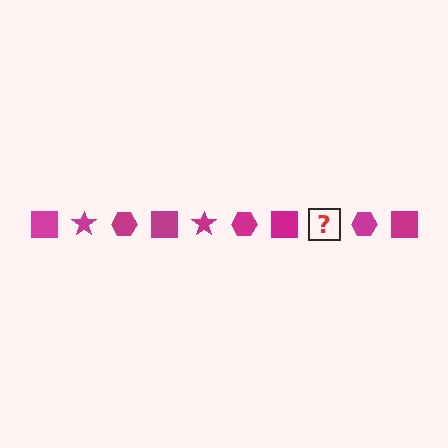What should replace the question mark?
The question mark should be replaced with a magenta star.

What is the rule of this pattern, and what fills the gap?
The rule is that the pattern cycles through square, star, hexagon shapes in magenta. The gap should be filled with a magenta star.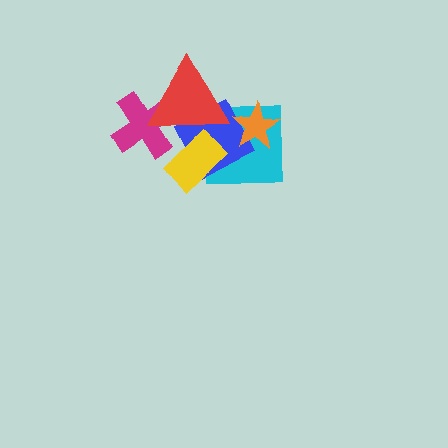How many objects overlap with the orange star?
2 objects overlap with the orange star.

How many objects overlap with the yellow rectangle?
3 objects overlap with the yellow rectangle.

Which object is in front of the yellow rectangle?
The red triangle is in front of the yellow rectangle.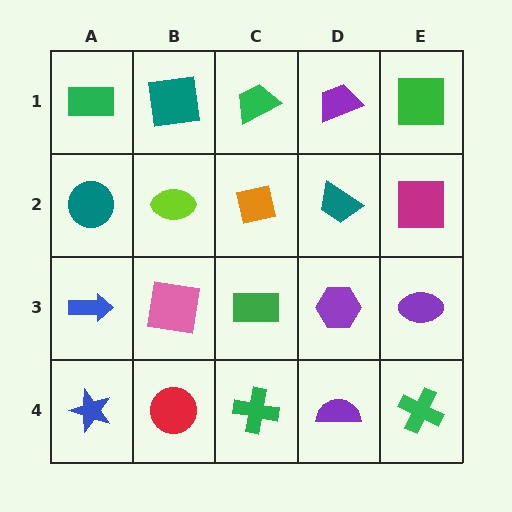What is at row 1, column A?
A green rectangle.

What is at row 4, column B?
A red circle.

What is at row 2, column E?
A magenta square.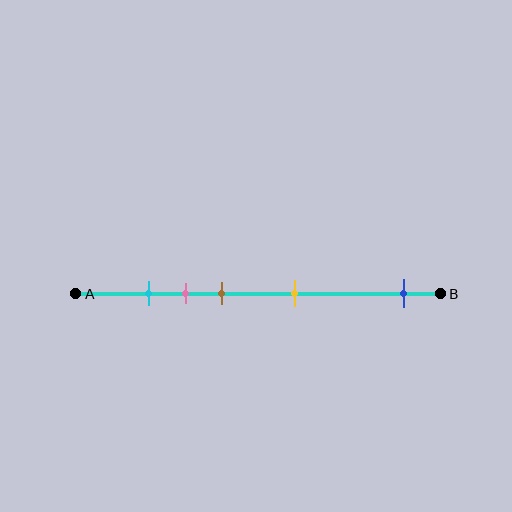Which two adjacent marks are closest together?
The cyan and pink marks are the closest adjacent pair.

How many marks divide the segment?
There are 5 marks dividing the segment.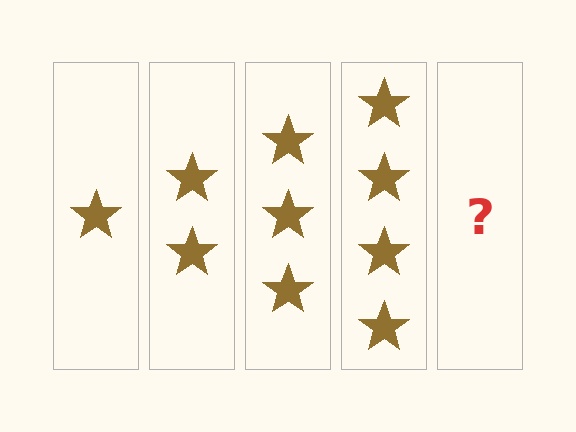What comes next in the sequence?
The next element should be 5 stars.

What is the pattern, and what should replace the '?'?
The pattern is that each step adds one more star. The '?' should be 5 stars.